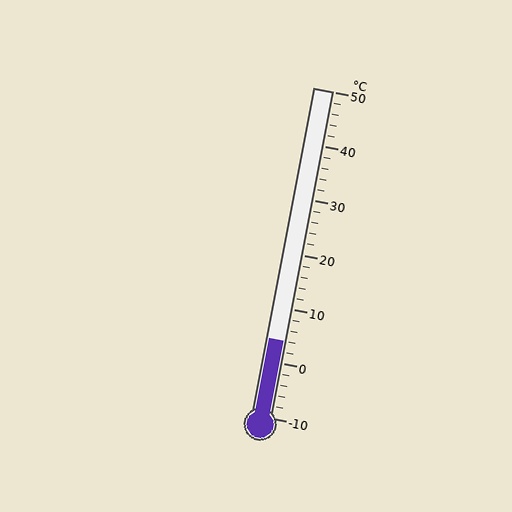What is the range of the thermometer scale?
The thermometer scale ranges from -10°C to 50°C.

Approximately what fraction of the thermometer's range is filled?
The thermometer is filled to approximately 25% of its range.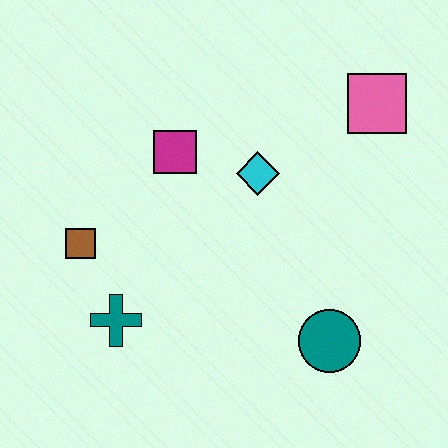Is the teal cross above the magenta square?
No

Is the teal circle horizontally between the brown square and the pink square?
Yes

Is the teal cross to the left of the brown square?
No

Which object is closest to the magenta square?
The cyan diamond is closest to the magenta square.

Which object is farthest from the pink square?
The teal cross is farthest from the pink square.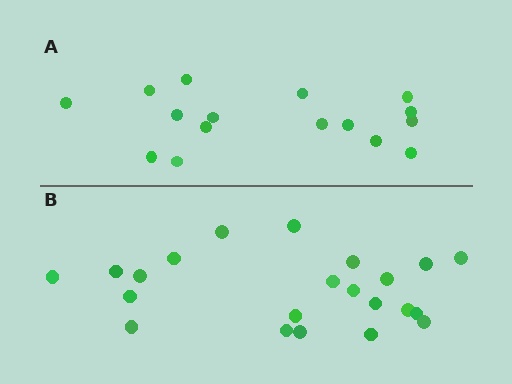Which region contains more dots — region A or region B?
Region B (the bottom region) has more dots.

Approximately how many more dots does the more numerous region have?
Region B has about 6 more dots than region A.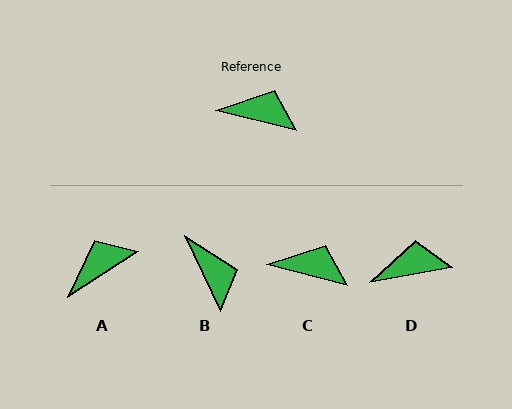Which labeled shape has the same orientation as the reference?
C.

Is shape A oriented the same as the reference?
No, it is off by about 47 degrees.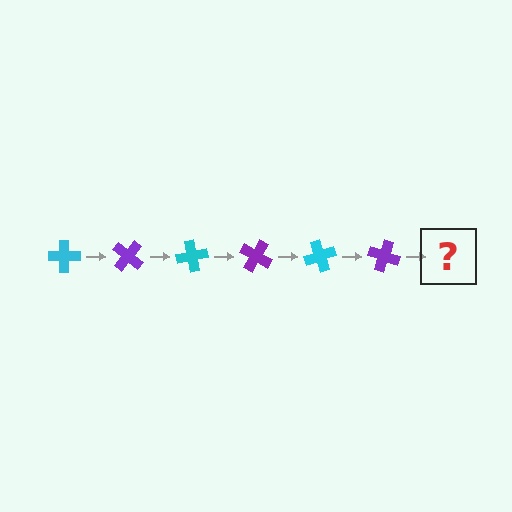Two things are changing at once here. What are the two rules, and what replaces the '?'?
The two rules are that it rotates 40 degrees each step and the color cycles through cyan and purple. The '?' should be a cyan cross, rotated 240 degrees from the start.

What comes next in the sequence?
The next element should be a cyan cross, rotated 240 degrees from the start.